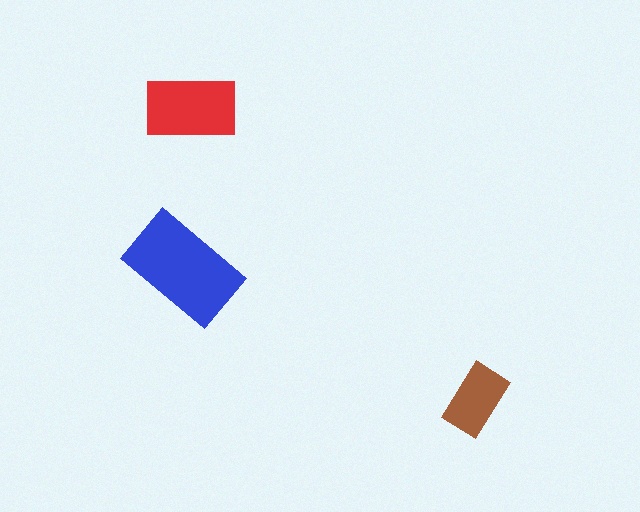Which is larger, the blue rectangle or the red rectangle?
The blue one.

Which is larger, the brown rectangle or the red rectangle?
The red one.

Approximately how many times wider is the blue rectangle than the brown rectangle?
About 1.5 times wider.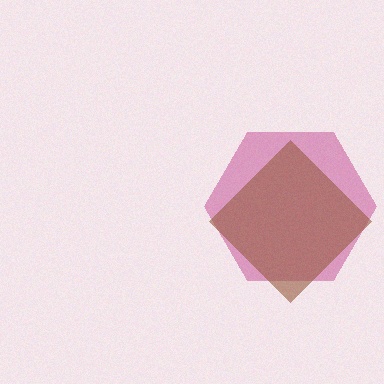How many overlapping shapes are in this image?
There are 2 overlapping shapes in the image.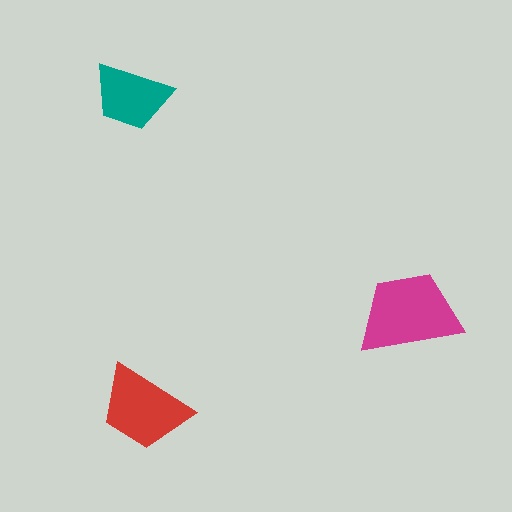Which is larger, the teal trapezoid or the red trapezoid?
The red one.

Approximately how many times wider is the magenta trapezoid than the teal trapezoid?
About 1.5 times wider.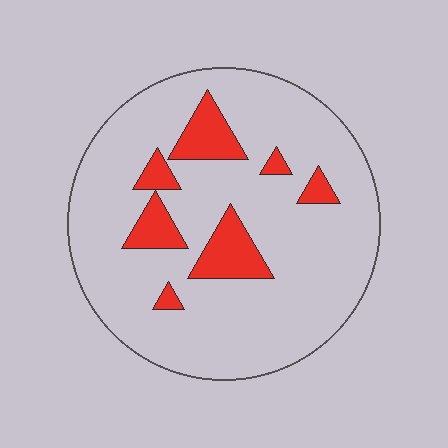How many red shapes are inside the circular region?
7.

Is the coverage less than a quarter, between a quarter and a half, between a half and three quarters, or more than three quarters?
Less than a quarter.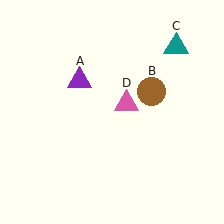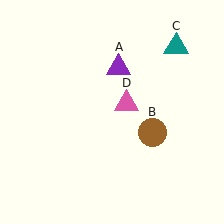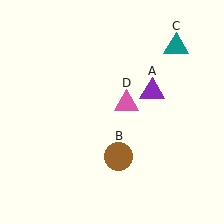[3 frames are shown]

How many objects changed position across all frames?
2 objects changed position: purple triangle (object A), brown circle (object B).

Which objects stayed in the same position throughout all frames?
Teal triangle (object C) and pink triangle (object D) remained stationary.